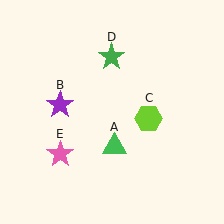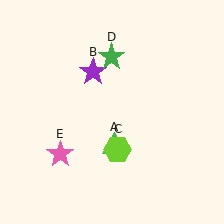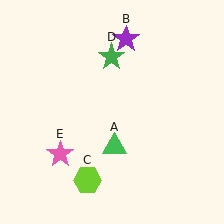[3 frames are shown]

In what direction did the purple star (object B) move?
The purple star (object B) moved up and to the right.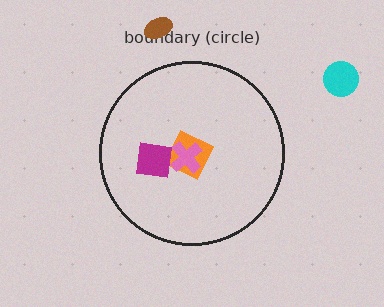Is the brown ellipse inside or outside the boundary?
Outside.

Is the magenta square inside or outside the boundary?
Inside.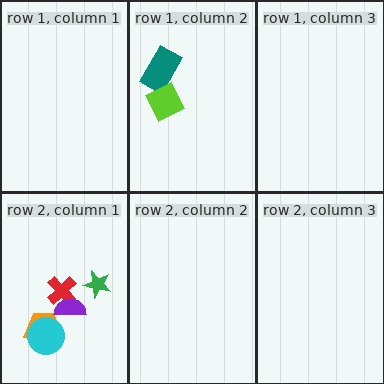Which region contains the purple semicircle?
The row 2, column 1 region.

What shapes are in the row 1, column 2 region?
The teal rectangle, the lime square.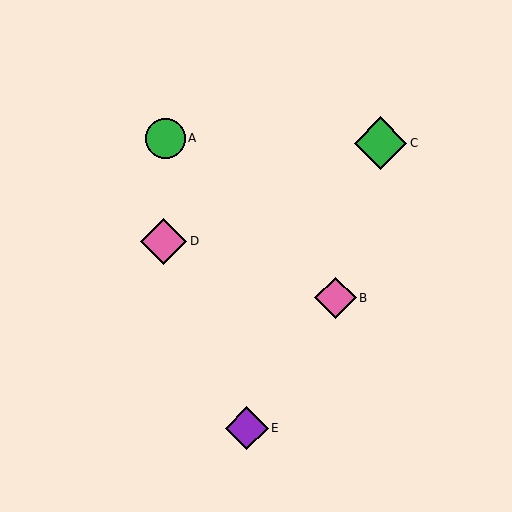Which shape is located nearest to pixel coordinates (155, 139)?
The green circle (labeled A) at (166, 138) is nearest to that location.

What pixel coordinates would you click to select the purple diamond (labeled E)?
Click at (247, 428) to select the purple diamond E.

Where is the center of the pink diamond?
The center of the pink diamond is at (336, 298).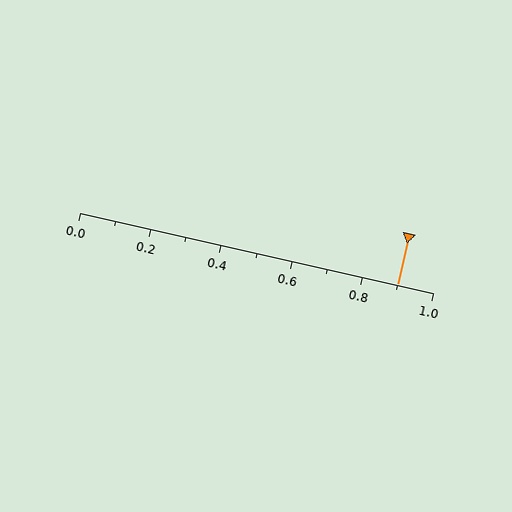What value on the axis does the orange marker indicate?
The marker indicates approximately 0.9.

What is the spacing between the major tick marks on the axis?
The major ticks are spaced 0.2 apart.